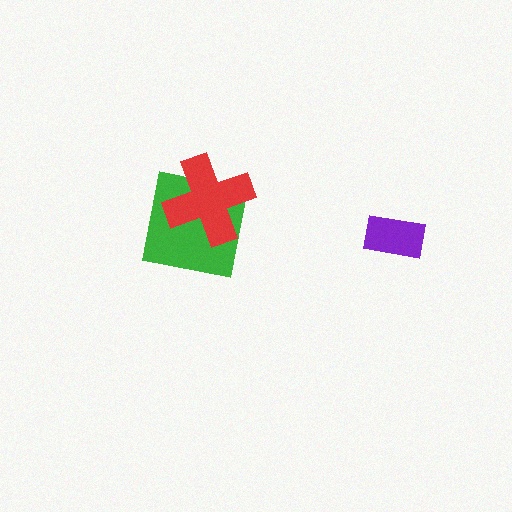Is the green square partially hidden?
Yes, it is partially covered by another shape.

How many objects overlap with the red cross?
1 object overlaps with the red cross.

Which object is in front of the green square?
The red cross is in front of the green square.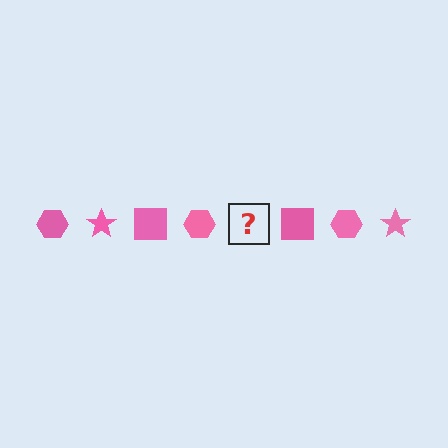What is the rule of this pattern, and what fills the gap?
The rule is that the pattern cycles through hexagon, star, square shapes in pink. The gap should be filled with a pink star.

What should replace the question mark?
The question mark should be replaced with a pink star.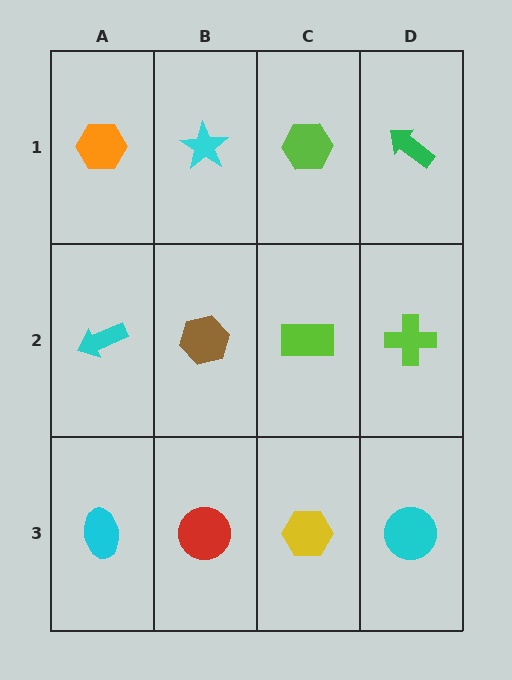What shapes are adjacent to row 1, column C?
A lime rectangle (row 2, column C), a cyan star (row 1, column B), a green arrow (row 1, column D).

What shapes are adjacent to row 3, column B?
A brown hexagon (row 2, column B), a cyan ellipse (row 3, column A), a yellow hexagon (row 3, column C).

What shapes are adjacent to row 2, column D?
A green arrow (row 1, column D), a cyan circle (row 3, column D), a lime rectangle (row 2, column C).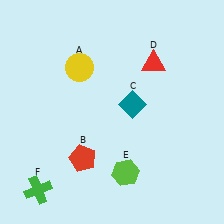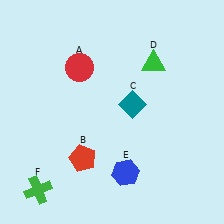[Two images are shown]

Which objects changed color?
A changed from yellow to red. D changed from red to green. E changed from lime to blue.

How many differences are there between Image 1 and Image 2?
There are 3 differences between the two images.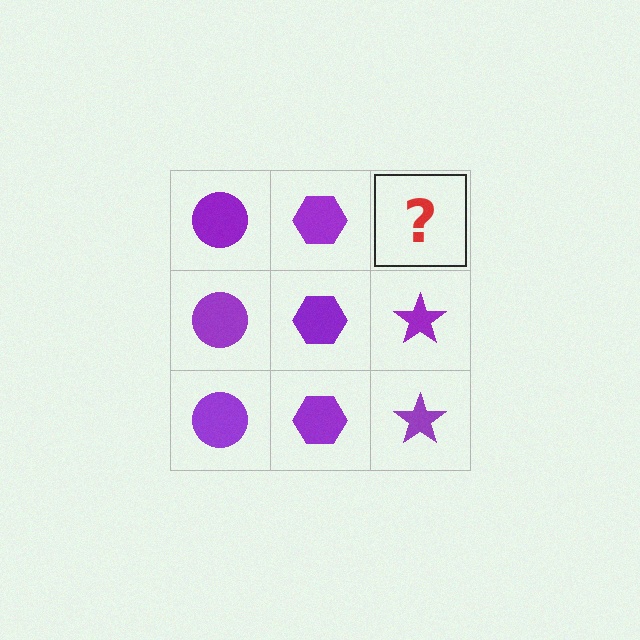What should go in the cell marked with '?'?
The missing cell should contain a purple star.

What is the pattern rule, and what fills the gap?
The rule is that each column has a consistent shape. The gap should be filled with a purple star.